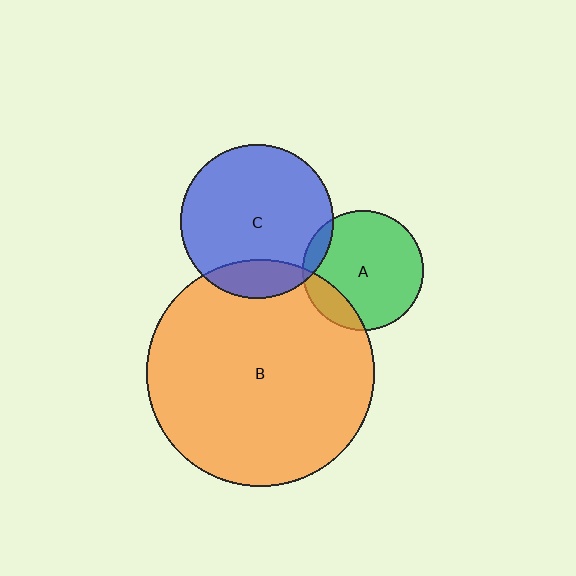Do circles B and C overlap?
Yes.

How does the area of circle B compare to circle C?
Approximately 2.2 times.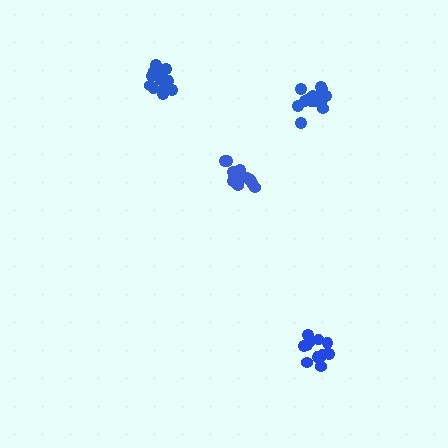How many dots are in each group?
Group 1: 13 dots, Group 2: 16 dots, Group 3: 14 dots, Group 4: 12 dots (55 total).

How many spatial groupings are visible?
There are 4 spatial groupings.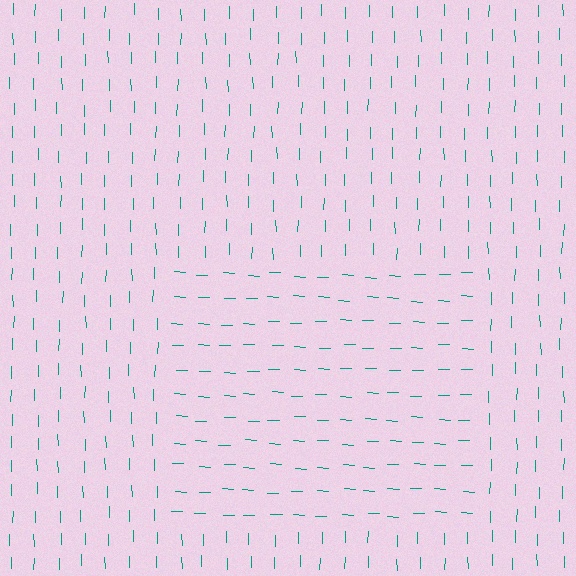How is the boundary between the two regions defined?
The boundary is defined purely by a change in line orientation (approximately 87 degrees difference). All lines are the same color and thickness.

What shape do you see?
I see a rectangle.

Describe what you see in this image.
The image is filled with small teal line segments. A rectangle region in the image has lines oriented differently from the surrounding lines, creating a visible texture boundary.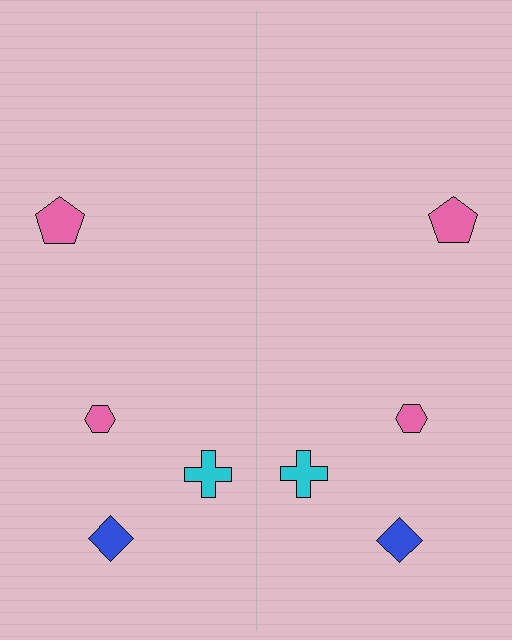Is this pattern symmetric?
Yes, this pattern has bilateral (reflection) symmetry.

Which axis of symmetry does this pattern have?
The pattern has a vertical axis of symmetry running through the center of the image.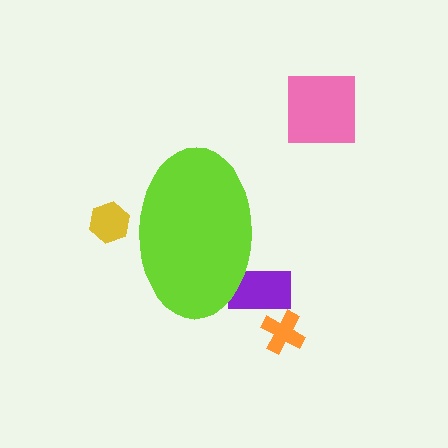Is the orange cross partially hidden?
No, the orange cross is fully visible.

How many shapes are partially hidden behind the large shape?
2 shapes are partially hidden.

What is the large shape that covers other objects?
A lime ellipse.